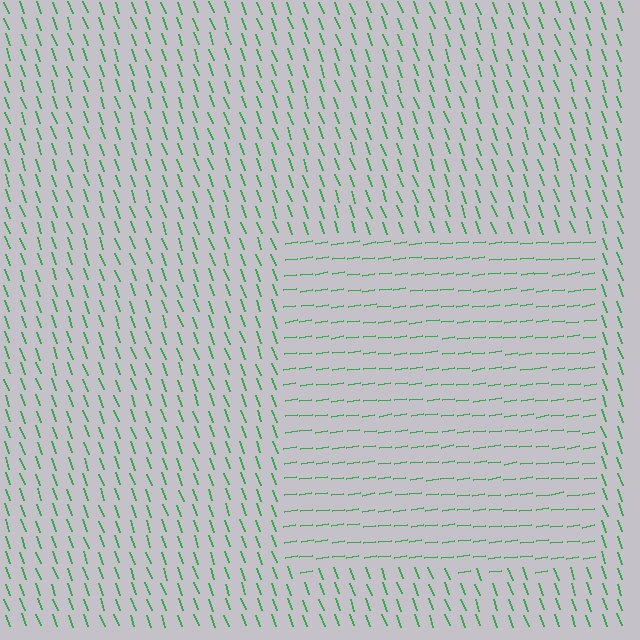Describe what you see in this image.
The image is filled with small green line segments. A rectangle region in the image has lines oriented differently from the surrounding lines, creating a visible texture boundary.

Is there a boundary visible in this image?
Yes, there is a texture boundary formed by a change in line orientation.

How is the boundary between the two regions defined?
The boundary is defined purely by a change in line orientation (approximately 78 degrees difference). All lines are the same color and thickness.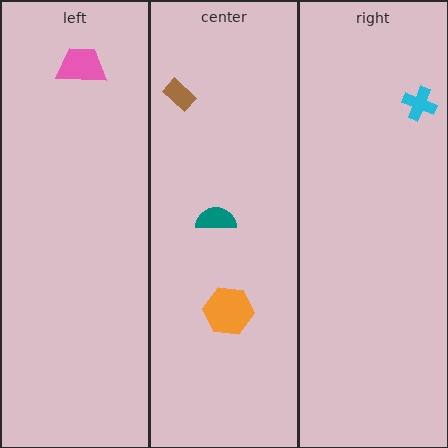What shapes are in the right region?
The cyan cross.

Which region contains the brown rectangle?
The center region.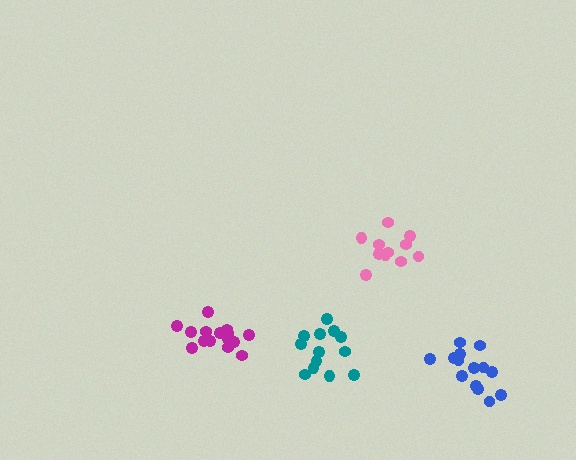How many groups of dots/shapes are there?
There are 4 groups.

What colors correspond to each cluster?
The clusters are colored: magenta, pink, blue, teal.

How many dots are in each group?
Group 1: 15 dots, Group 2: 11 dots, Group 3: 14 dots, Group 4: 13 dots (53 total).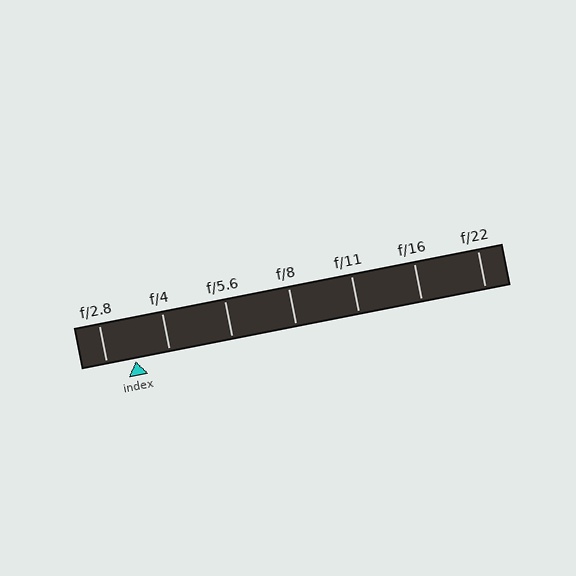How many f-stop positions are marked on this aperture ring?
There are 7 f-stop positions marked.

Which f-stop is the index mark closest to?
The index mark is closest to f/2.8.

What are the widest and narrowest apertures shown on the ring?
The widest aperture shown is f/2.8 and the narrowest is f/22.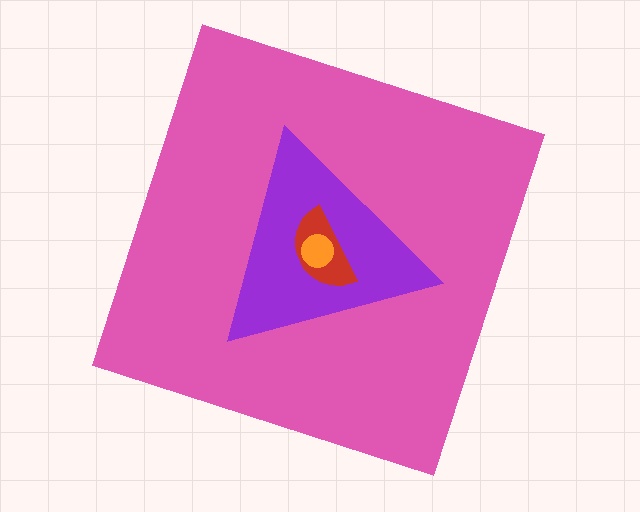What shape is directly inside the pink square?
The purple triangle.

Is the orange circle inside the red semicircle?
Yes.